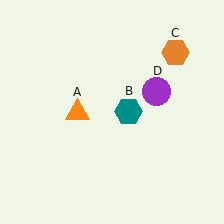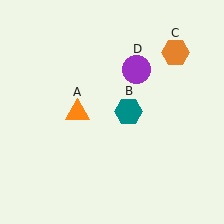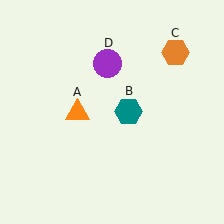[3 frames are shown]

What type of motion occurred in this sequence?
The purple circle (object D) rotated counterclockwise around the center of the scene.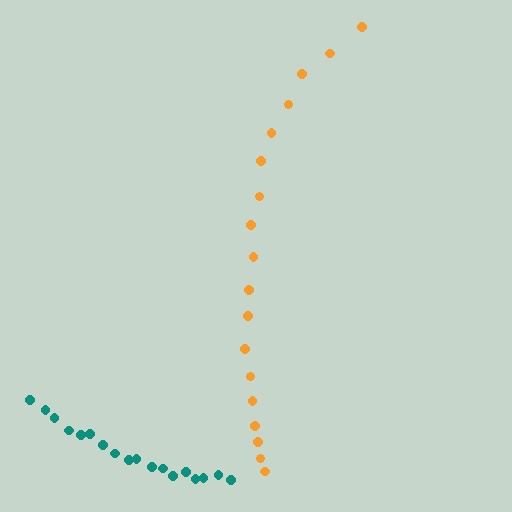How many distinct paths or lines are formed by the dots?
There are 2 distinct paths.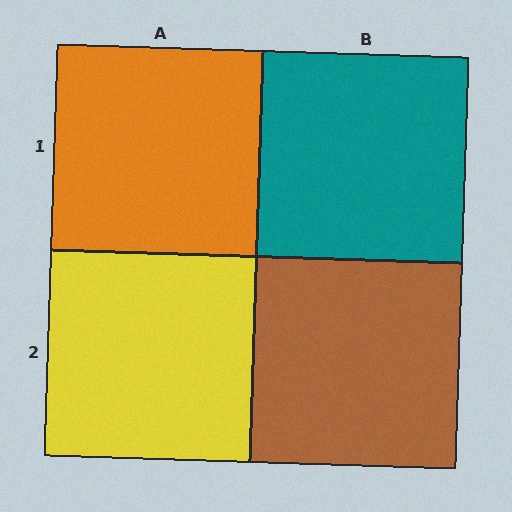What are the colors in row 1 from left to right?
Orange, teal.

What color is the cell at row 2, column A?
Yellow.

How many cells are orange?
1 cell is orange.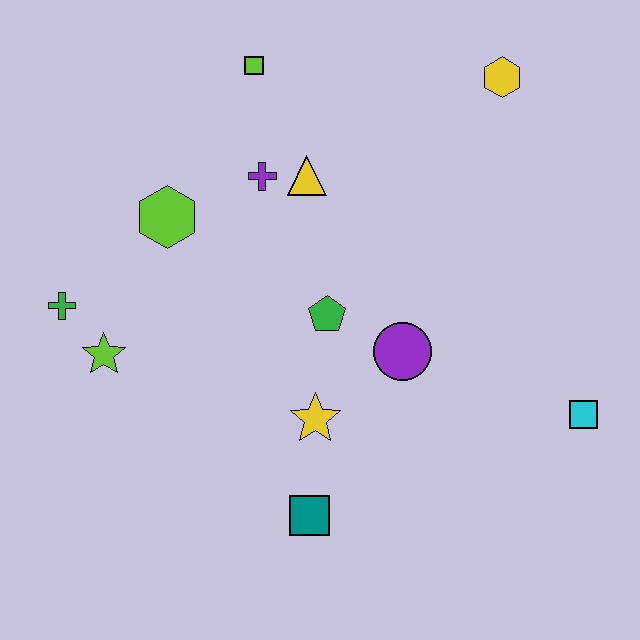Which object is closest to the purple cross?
The yellow triangle is closest to the purple cross.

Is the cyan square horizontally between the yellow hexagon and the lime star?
No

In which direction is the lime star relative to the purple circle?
The lime star is to the left of the purple circle.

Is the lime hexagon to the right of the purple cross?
No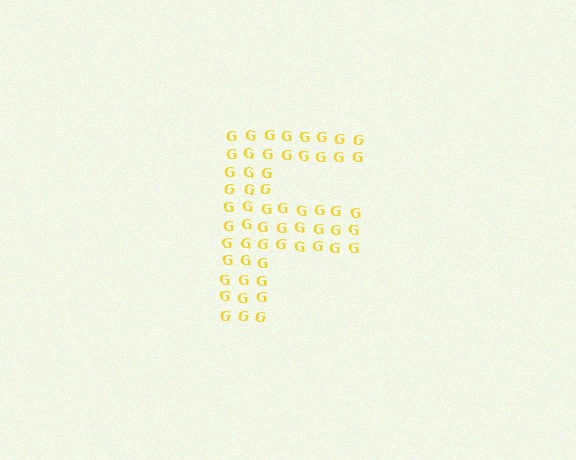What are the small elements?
The small elements are letter G's.